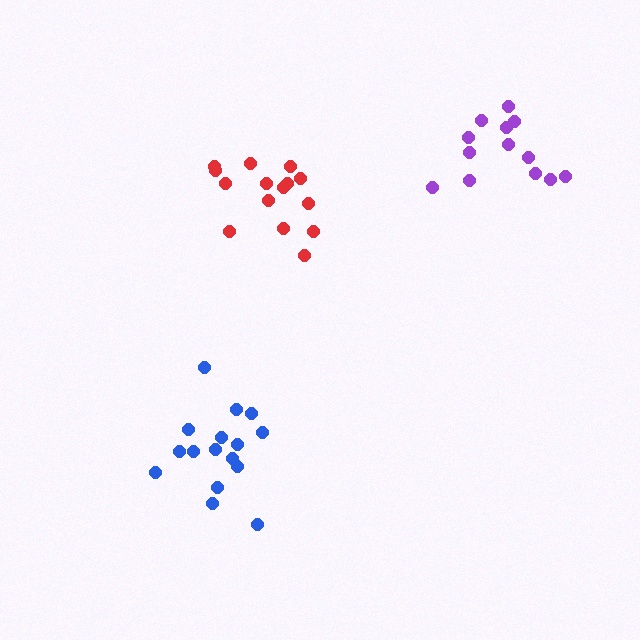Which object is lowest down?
The blue cluster is bottommost.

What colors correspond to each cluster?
The clusters are colored: red, blue, purple.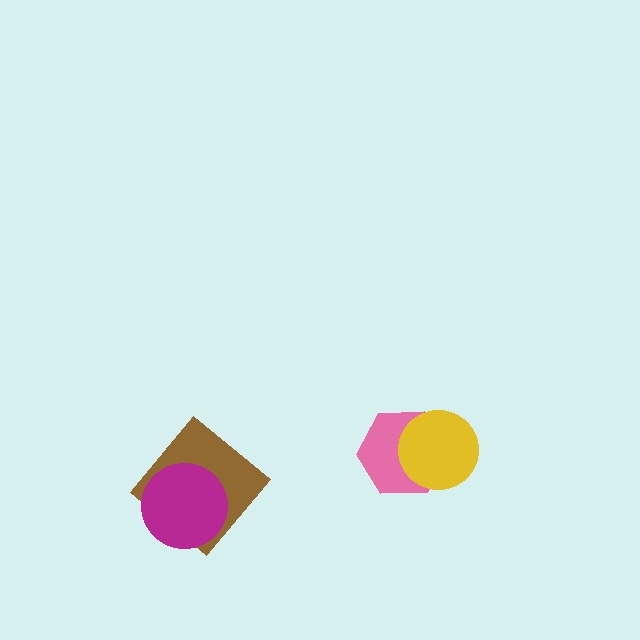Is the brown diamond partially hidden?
Yes, it is partially covered by another shape.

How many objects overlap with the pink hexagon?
1 object overlaps with the pink hexagon.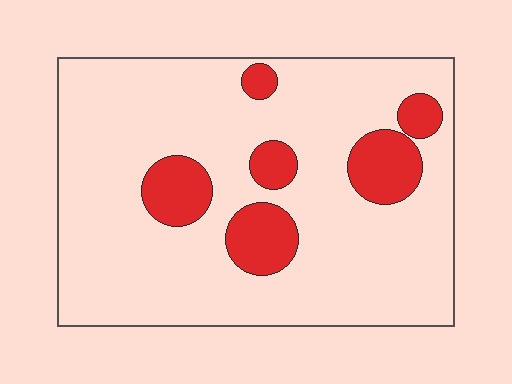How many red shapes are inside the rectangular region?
6.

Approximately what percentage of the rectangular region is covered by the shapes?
Approximately 15%.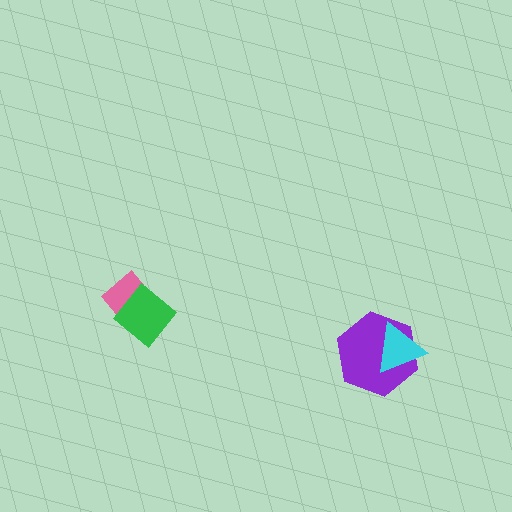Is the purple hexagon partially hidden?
Yes, it is partially covered by another shape.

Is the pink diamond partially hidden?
Yes, it is partially covered by another shape.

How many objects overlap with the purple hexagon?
1 object overlaps with the purple hexagon.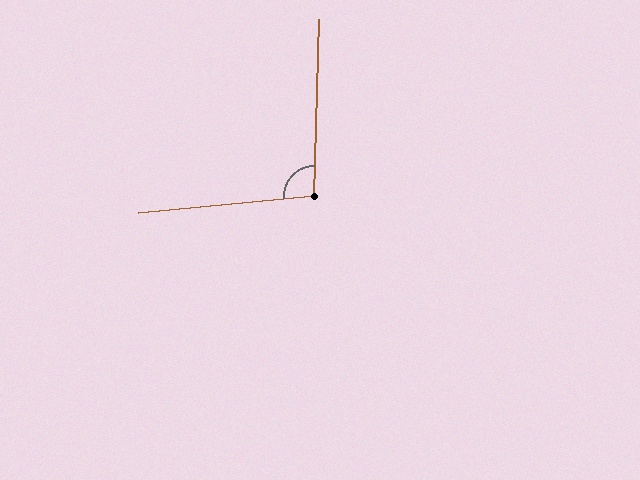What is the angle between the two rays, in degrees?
Approximately 97 degrees.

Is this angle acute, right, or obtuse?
It is obtuse.